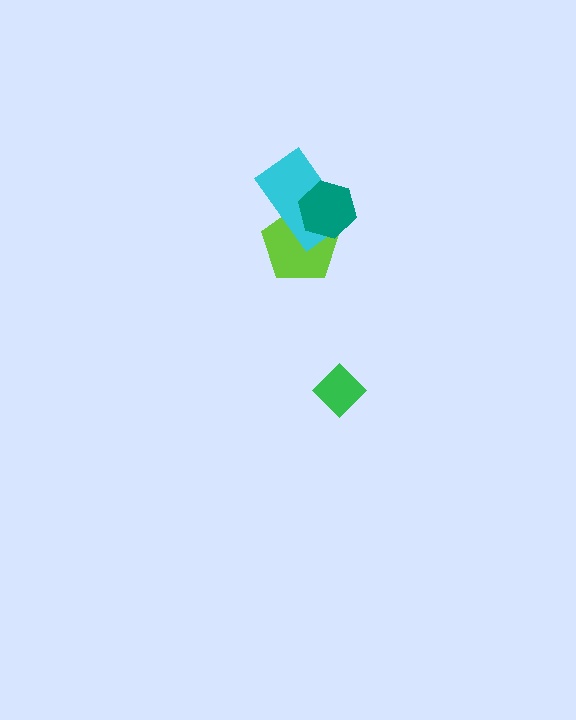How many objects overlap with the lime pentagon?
2 objects overlap with the lime pentagon.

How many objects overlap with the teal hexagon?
2 objects overlap with the teal hexagon.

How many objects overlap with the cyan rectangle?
2 objects overlap with the cyan rectangle.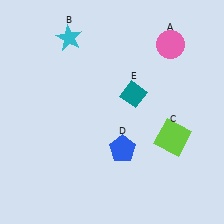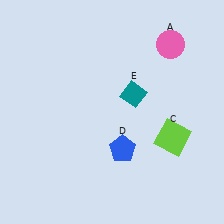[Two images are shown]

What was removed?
The cyan star (B) was removed in Image 2.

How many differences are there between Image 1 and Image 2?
There is 1 difference between the two images.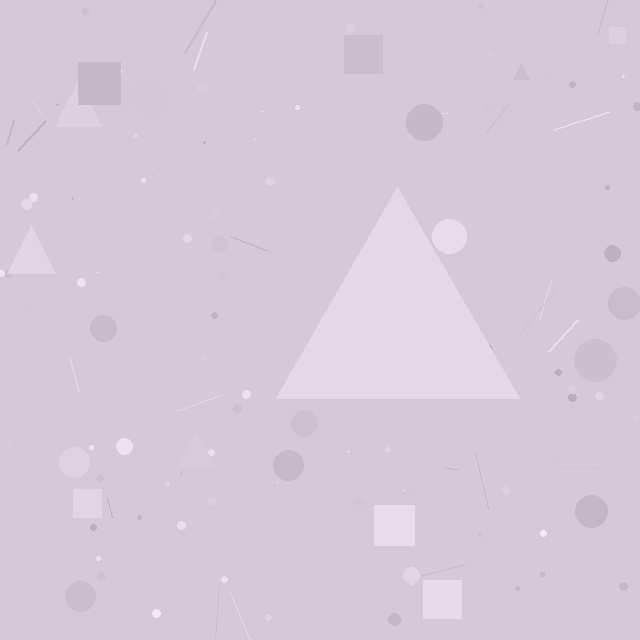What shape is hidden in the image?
A triangle is hidden in the image.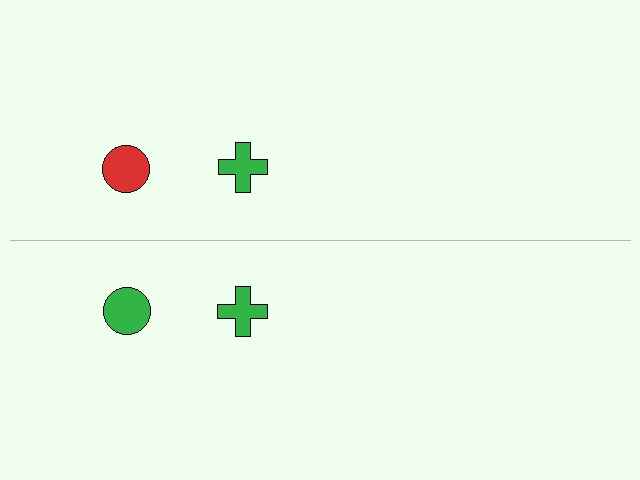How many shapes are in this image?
There are 4 shapes in this image.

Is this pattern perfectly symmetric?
No, the pattern is not perfectly symmetric. The green circle on the bottom side breaks the symmetry — its mirror counterpart is red.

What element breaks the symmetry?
The green circle on the bottom side breaks the symmetry — its mirror counterpart is red.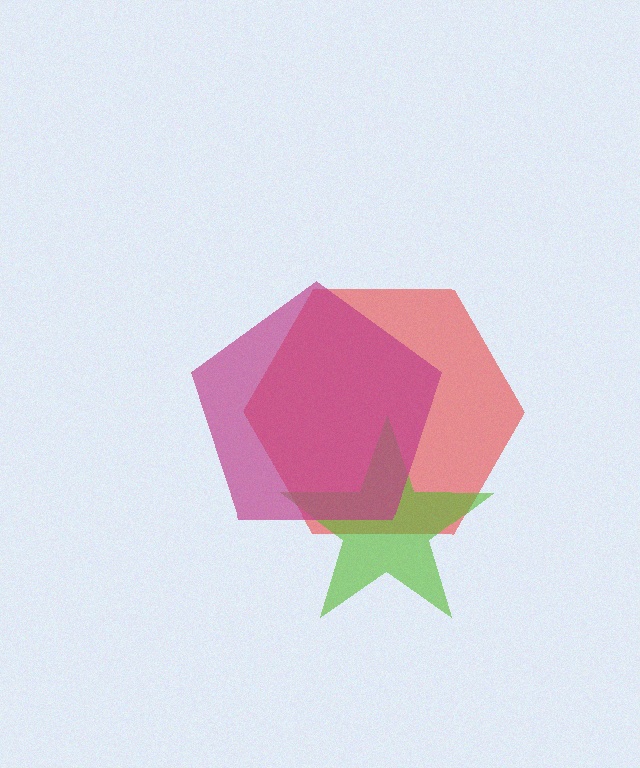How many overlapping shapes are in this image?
There are 3 overlapping shapes in the image.